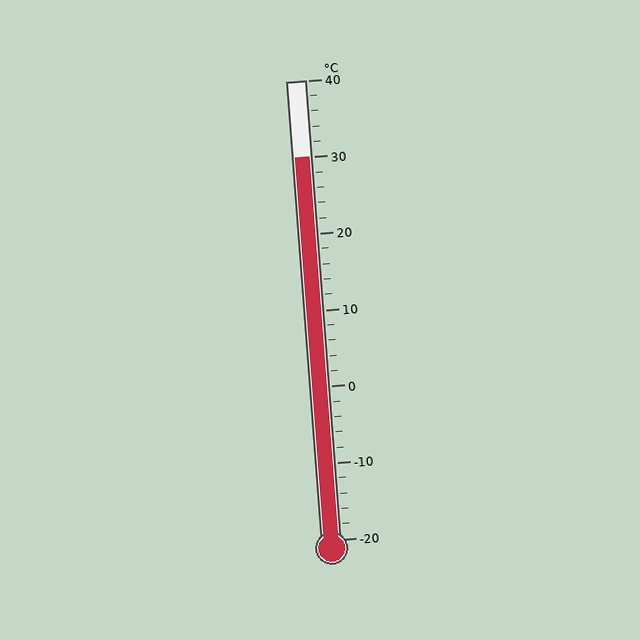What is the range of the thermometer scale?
The thermometer scale ranges from -20°C to 40°C.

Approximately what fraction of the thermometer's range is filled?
The thermometer is filled to approximately 85% of its range.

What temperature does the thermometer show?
The thermometer shows approximately 30°C.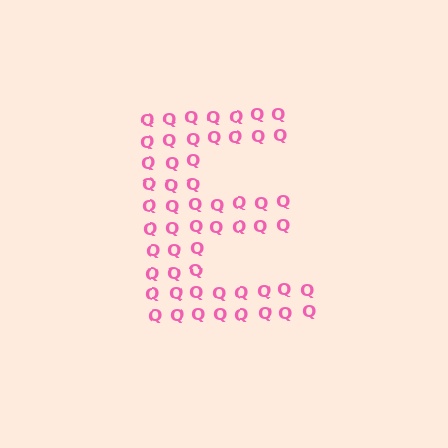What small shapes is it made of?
It is made of small letter Q's.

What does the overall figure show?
The overall figure shows the letter E.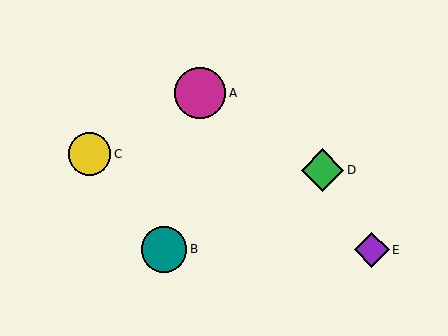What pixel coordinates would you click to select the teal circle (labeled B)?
Click at (164, 249) to select the teal circle B.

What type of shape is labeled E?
Shape E is a purple diamond.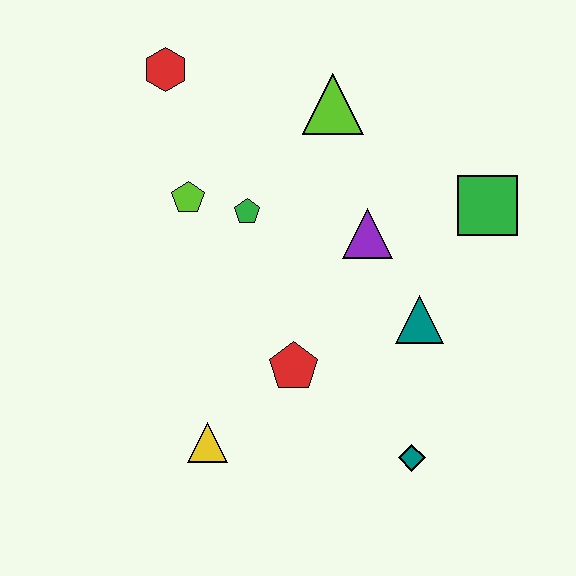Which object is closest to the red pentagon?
The yellow triangle is closest to the red pentagon.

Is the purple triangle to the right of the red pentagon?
Yes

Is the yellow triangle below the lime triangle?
Yes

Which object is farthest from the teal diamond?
The red hexagon is farthest from the teal diamond.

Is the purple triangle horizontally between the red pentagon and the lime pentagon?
No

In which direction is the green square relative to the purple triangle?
The green square is to the right of the purple triangle.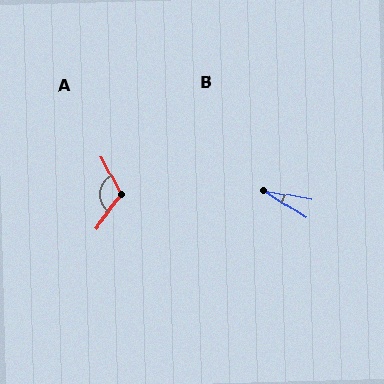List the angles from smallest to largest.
B (23°), A (114°).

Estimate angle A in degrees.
Approximately 114 degrees.